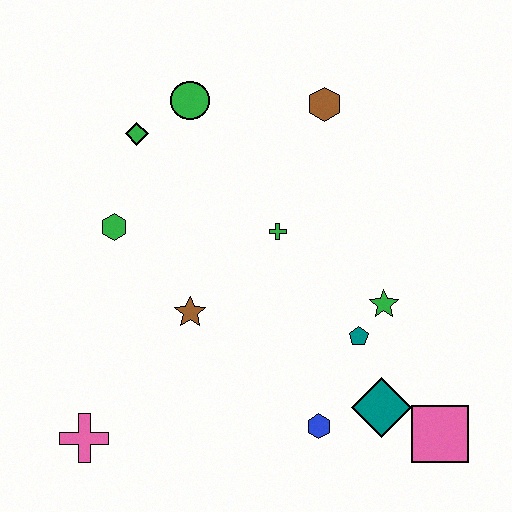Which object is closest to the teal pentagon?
The green star is closest to the teal pentagon.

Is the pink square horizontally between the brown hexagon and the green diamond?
No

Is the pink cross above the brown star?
No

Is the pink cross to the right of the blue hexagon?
No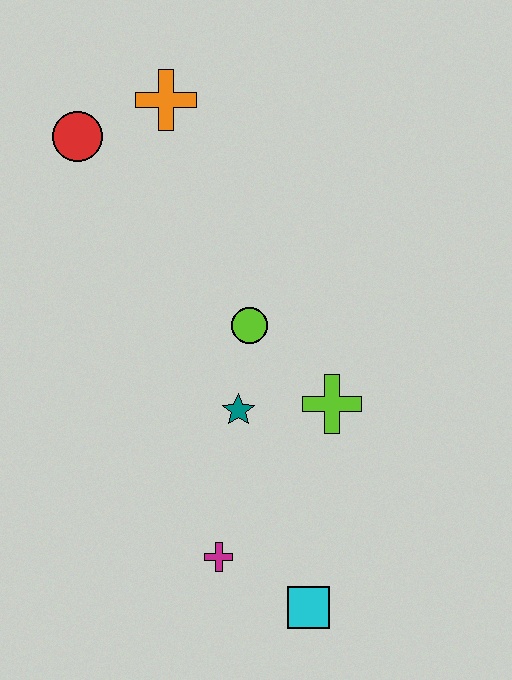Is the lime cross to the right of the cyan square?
Yes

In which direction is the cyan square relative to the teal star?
The cyan square is below the teal star.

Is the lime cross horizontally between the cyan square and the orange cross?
No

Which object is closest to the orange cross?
The red circle is closest to the orange cross.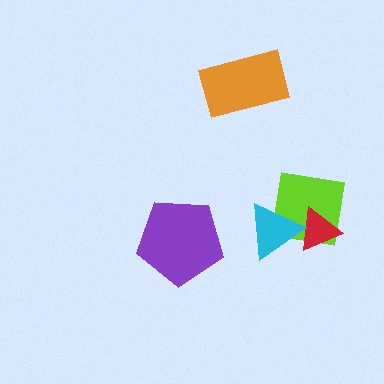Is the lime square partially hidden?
Yes, it is partially covered by another shape.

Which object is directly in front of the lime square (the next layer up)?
The red triangle is directly in front of the lime square.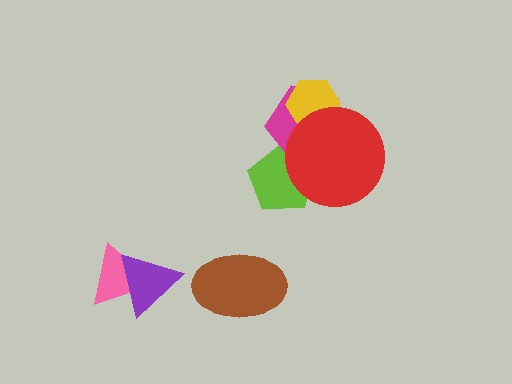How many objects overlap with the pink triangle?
1 object overlaps with the pink triangle.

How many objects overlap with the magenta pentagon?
3 objects overlap with the magenta pentagon.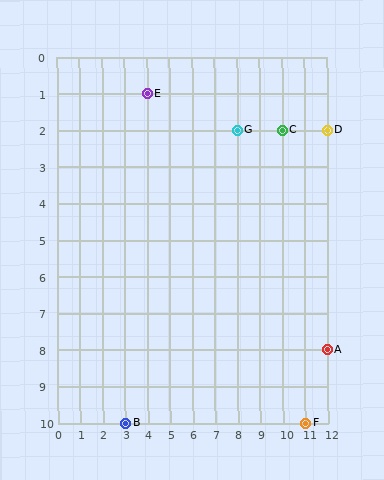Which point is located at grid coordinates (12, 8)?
Point A is at (12, 8).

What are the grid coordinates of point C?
Point C is at grid coordinates (10, 2).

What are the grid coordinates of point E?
Point E is at grid coordinates (4, 1).